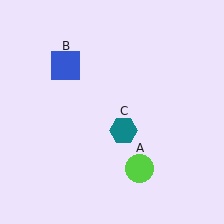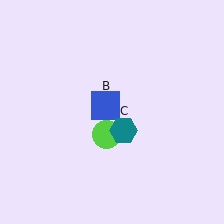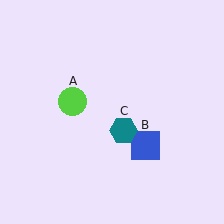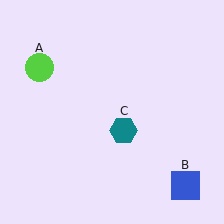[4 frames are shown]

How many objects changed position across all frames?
2 objects changed position: lime circle (object A), blue square (object B).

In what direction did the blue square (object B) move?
The blue square (object B) moved down and to the right.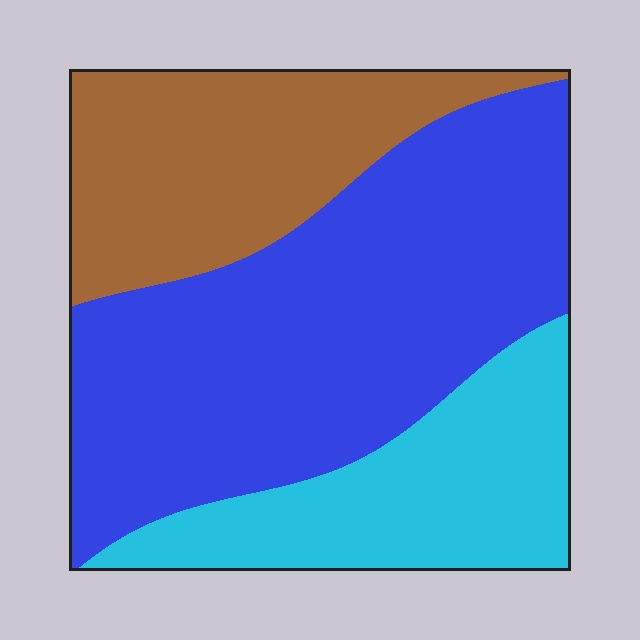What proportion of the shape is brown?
Brown covers around 25% of the shape.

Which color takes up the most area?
Blue, at roughly 50%.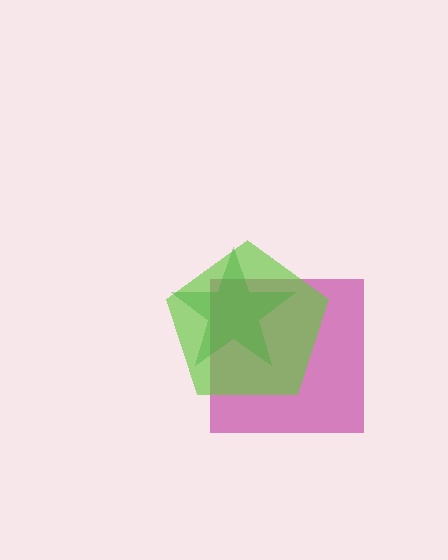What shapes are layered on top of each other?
The layered shapes are: a magenta square, a lime pentagon, a green star.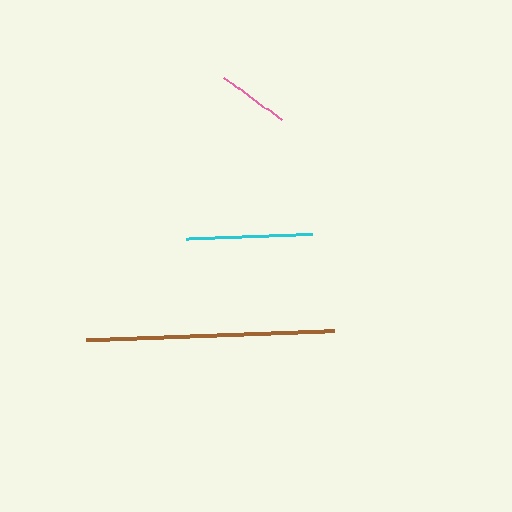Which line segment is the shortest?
The pink line is the shortest at approximately 71 pixels.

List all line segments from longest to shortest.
From longest to shortest: brown, cyan, pink.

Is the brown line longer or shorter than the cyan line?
The brown line is longer than the cyan line.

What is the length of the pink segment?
The pink segment is approximately 71 pixels long.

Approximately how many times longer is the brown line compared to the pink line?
The brown line is approximately 3.5 times the length of the pink line.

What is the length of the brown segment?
The brown segment is approximately 249 pixels long.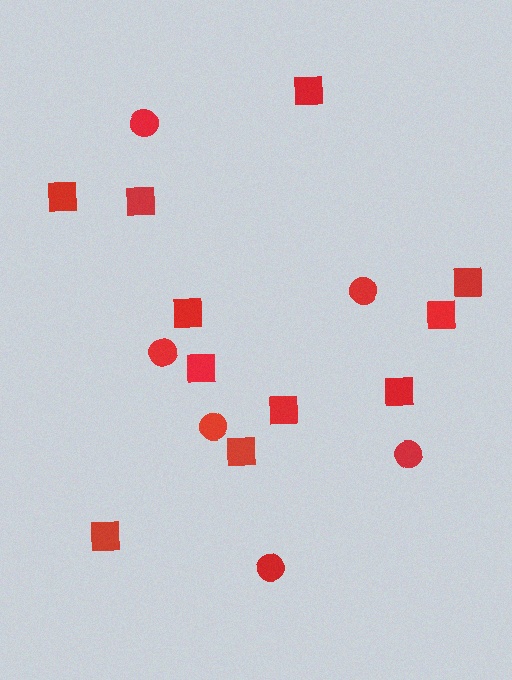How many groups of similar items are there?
There are 2 groups: one group of squares (11) and one group of circles (6).